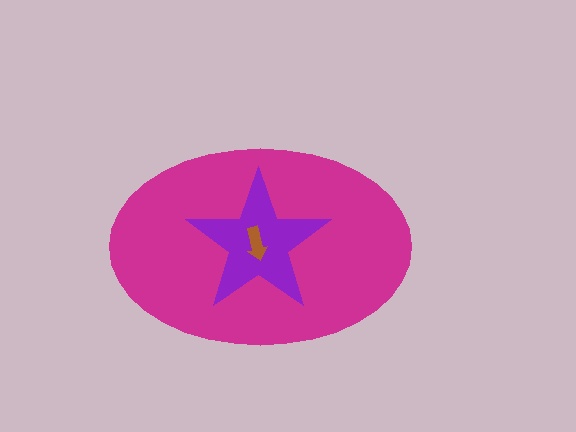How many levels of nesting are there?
3.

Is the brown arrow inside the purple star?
Yes.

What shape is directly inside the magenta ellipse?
The purple star.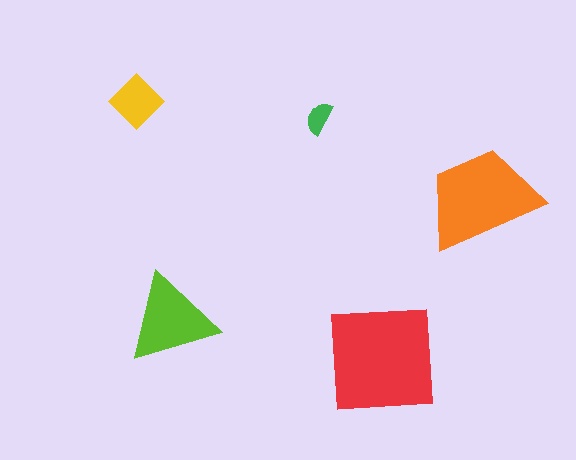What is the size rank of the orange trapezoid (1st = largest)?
2nd.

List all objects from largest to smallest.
The red square, the orange trapezoid, the lime triangle, the yellow diamond, the green semicircle.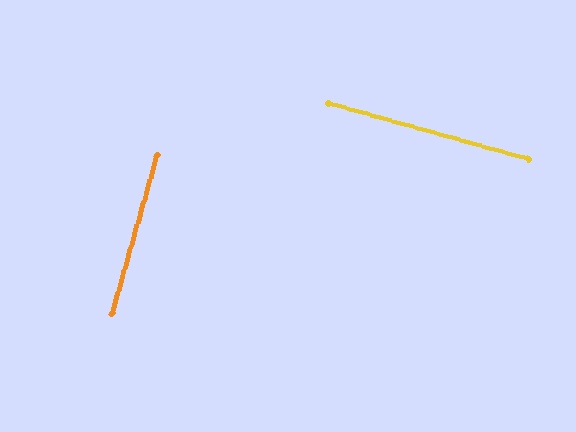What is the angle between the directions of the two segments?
Approximately 90 degrees.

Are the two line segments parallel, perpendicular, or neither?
Perpendicular — they meet at approximately 90°.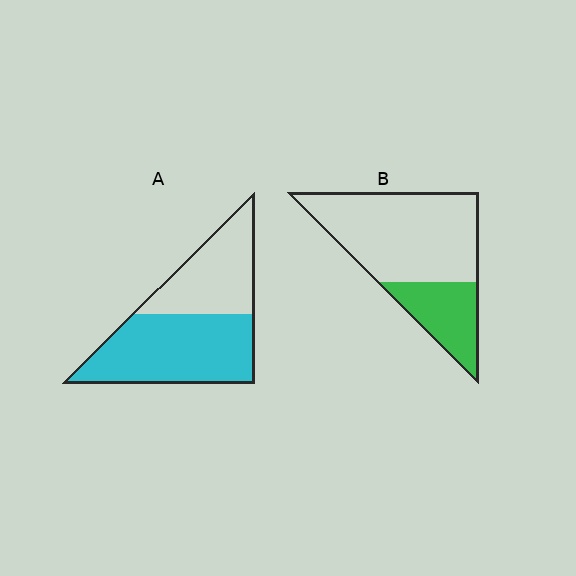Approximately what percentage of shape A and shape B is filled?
A is approximately 60% and B is approximately 30%.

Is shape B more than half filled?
No.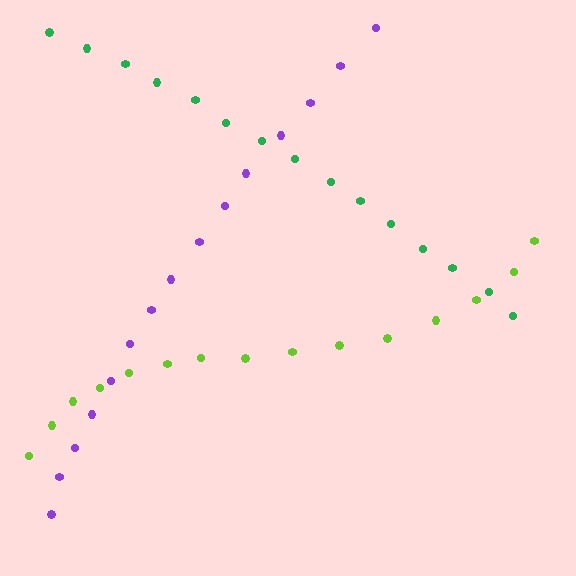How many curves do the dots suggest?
There are 3 distinct paths.